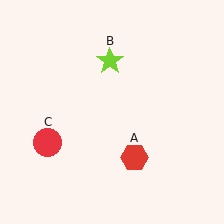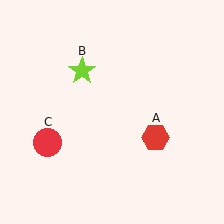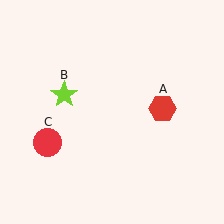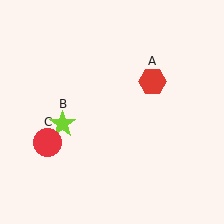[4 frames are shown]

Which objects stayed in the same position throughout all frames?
Red circle (object C) remained stationary.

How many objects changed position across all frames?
2 objects changed position: red hexagon (object A), lime star (object B).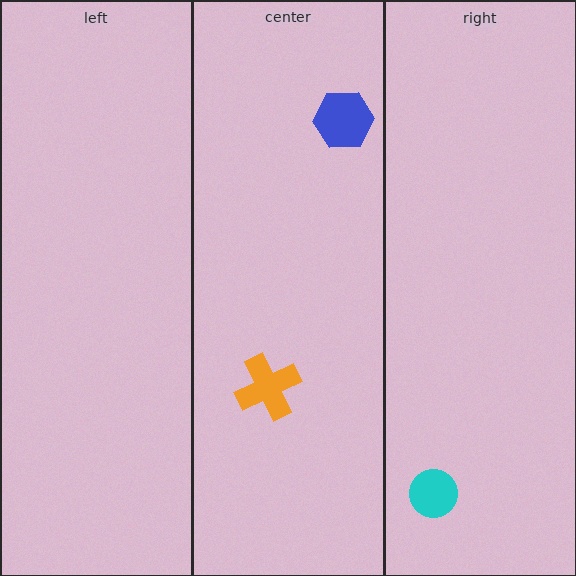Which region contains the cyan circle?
The right region.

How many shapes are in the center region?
2.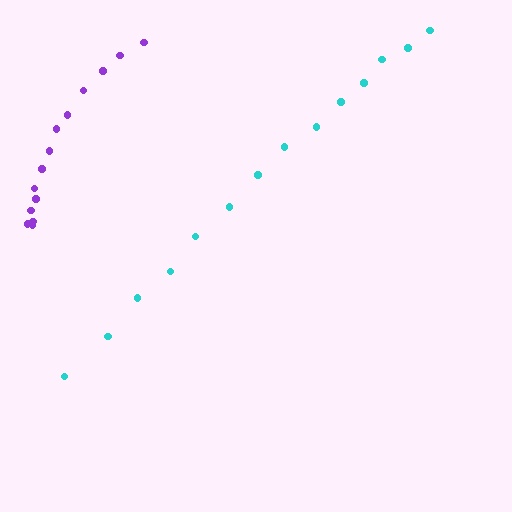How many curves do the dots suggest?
There are 2 distinct paths.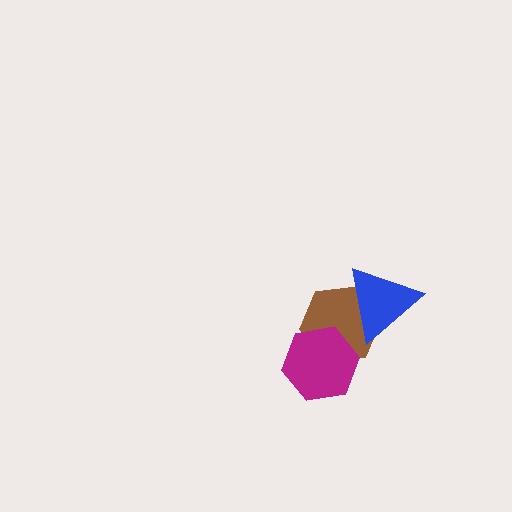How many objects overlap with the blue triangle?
1 object overlaps with the blue triangle.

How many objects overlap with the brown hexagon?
2 objects overlap with the brown hexagon.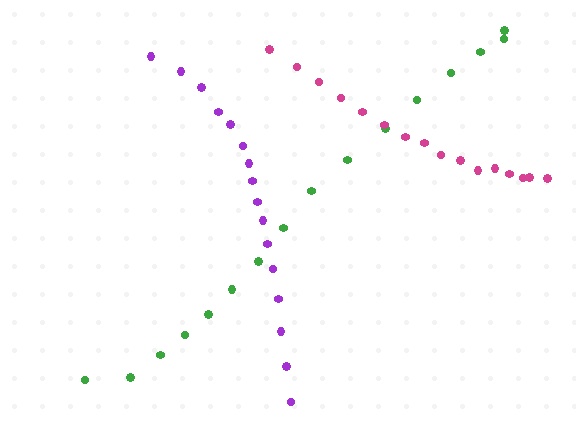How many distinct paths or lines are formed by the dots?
There are 3 distinct paths.